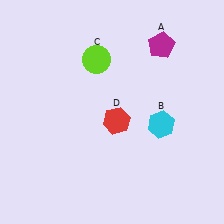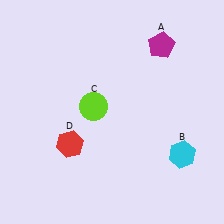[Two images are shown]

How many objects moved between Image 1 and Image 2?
3 objects moved between the two images.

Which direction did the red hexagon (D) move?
The red hexagon (D) moved left.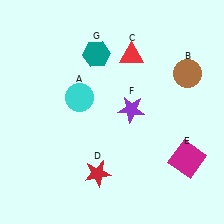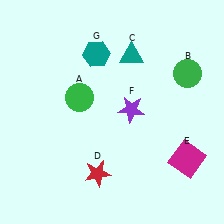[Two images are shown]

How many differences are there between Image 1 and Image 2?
There are 3 differences between the two images.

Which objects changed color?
A changed from cyan to green. B changed from brown to green. C changed from red to teal.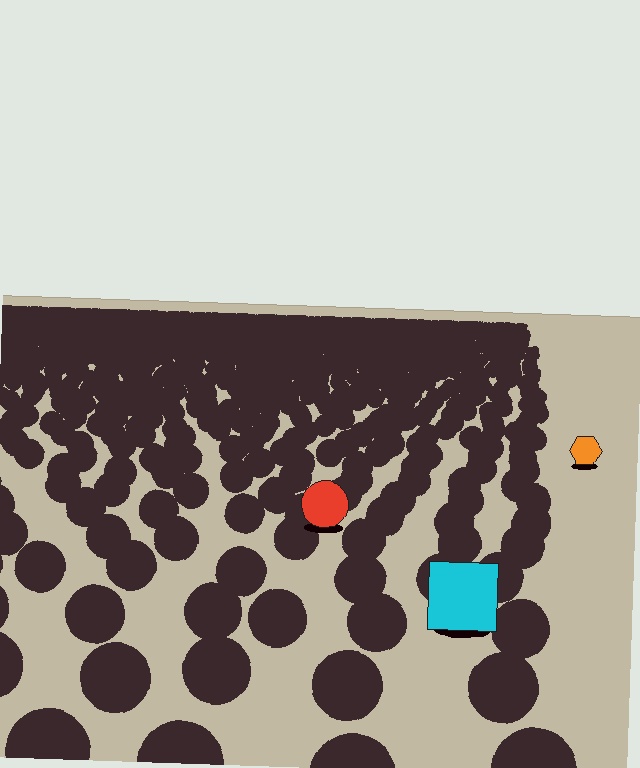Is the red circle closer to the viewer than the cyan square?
No. The cyan square is closer — you can tell from the texture gradient: the ground texture is coarser near it.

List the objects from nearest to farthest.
From nearest to farthest: the cyan square, the red circle, the orange hexagon.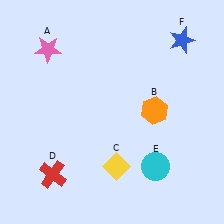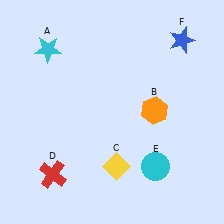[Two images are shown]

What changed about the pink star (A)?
In Image 1, A is pink. In Image 2, it changed to cyan.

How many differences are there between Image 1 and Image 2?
There is 1 difference between the two images.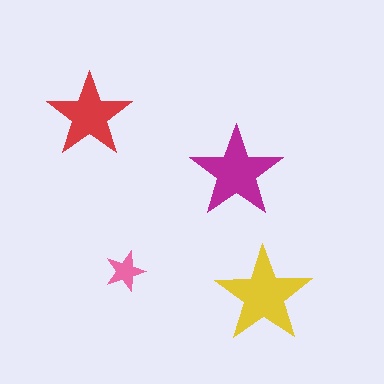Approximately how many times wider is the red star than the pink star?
About 2 times wider.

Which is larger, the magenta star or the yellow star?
The yellow one.